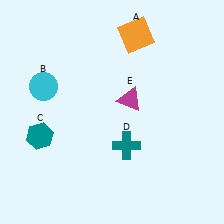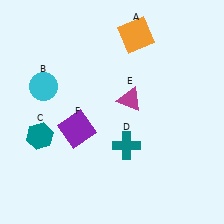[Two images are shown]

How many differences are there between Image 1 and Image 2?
There is 1 difference between the two images.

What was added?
A purple square (F) was added in Image 2.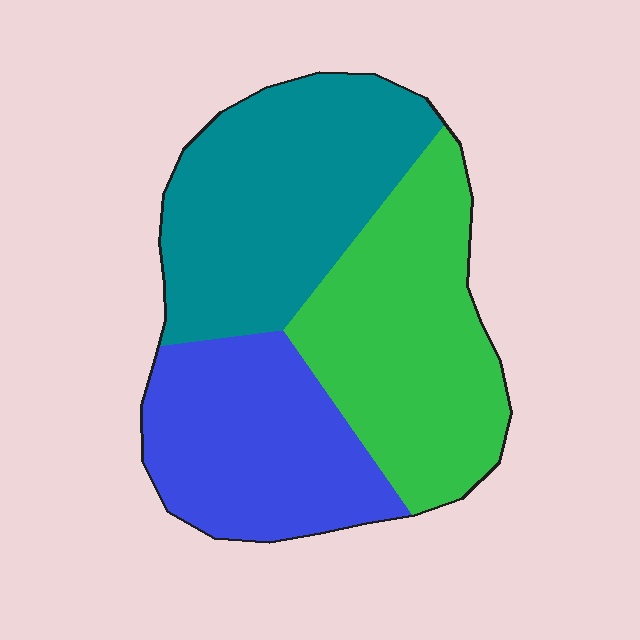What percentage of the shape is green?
Green covers about 35% of the shape.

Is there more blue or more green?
Green.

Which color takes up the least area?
Blue, at roughly 30%.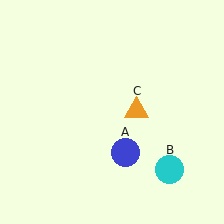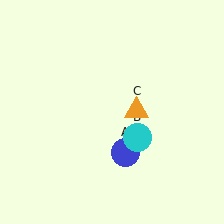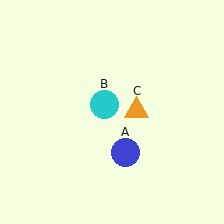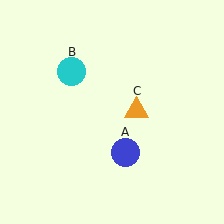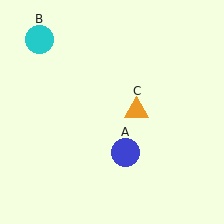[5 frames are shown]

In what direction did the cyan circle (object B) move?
The cyan circle (object B) moved up and to the left.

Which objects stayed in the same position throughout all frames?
Blue circle (object A) and orange triangle (object C) remained stationary.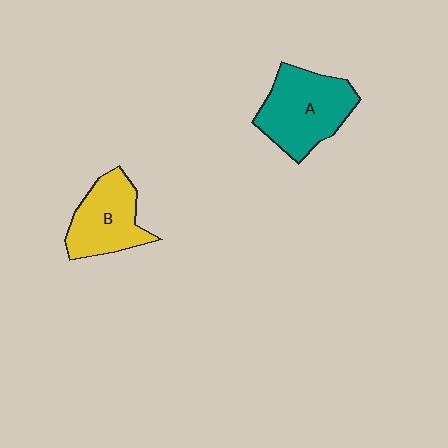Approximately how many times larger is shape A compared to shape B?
Approximately 1.3 times.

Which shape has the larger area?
Shape A (teal).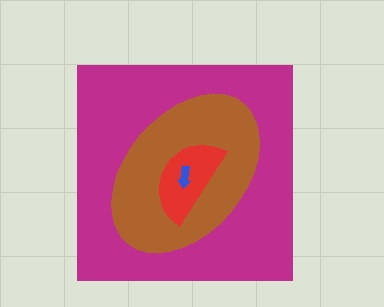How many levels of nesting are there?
4.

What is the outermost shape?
The magenta square.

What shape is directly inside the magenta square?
The brown ellipse.